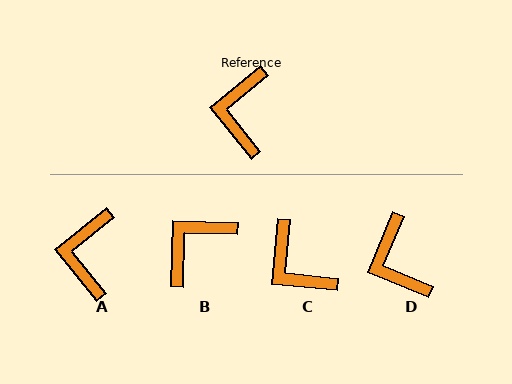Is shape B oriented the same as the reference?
No, it is off by about 40 degrees.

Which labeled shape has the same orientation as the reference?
A.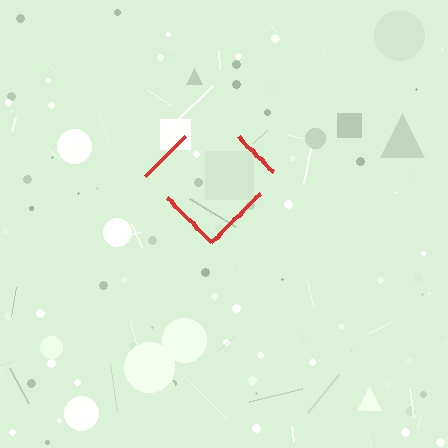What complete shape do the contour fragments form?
The contour fragments form a diamond.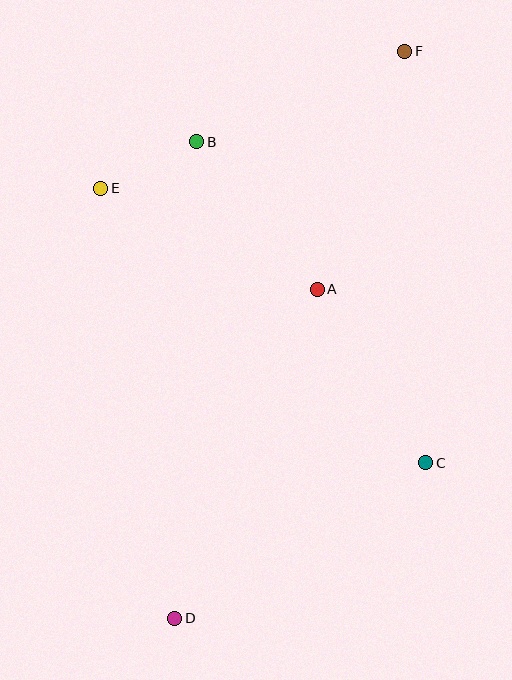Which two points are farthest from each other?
Points D and F are farthest from each other.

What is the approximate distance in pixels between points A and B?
The distance between A and B is approximately 190 pixels.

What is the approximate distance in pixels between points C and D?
The distance between C and D is approximately 295 pixels.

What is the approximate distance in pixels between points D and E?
The distance between D and E is approximately 436 pixels.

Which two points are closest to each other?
Points B and E are closest to each other.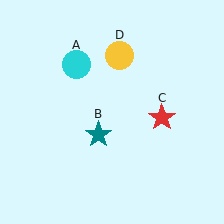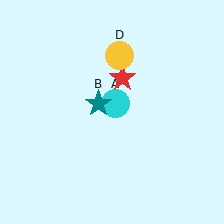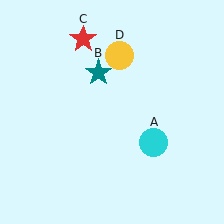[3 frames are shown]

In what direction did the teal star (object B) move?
The teal star (object B) moved up.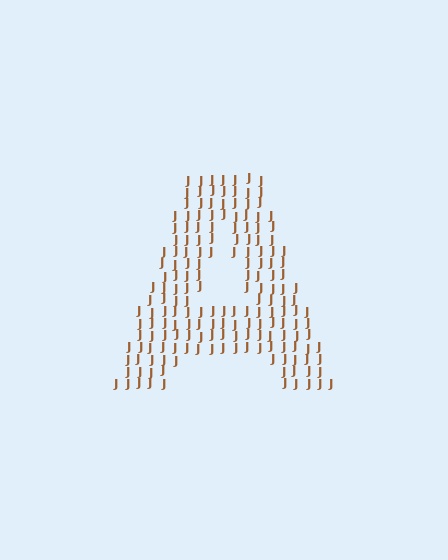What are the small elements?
The small elements are letter J's.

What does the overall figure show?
The overall figure shows the letter A.